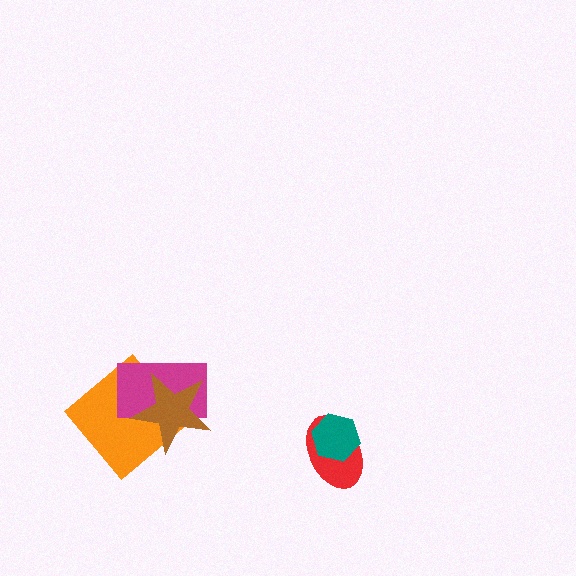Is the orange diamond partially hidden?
Yes, it is partially covered by another shape.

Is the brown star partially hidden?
No, no other shape covers it.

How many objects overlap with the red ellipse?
1 object overlaps with the red ellipse.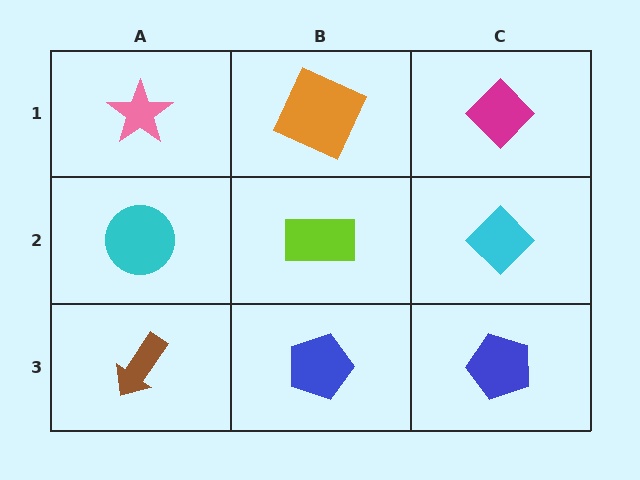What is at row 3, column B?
A blue pentagon.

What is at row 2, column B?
A lime rectangle.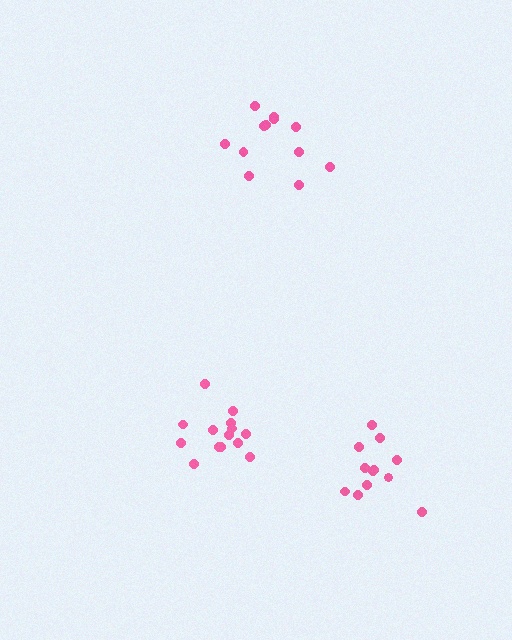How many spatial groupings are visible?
There are 3 spatial groupings.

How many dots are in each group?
Group 1: 12 dots, Group 2: 14 dots, Group 3: 12 dots (38 total).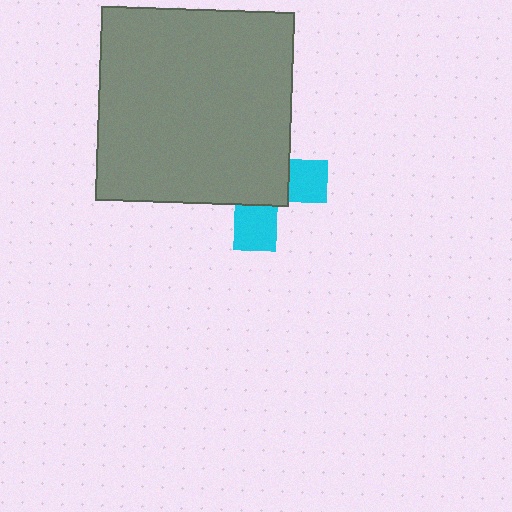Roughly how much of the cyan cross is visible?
A small part of it is visible (roughly 35%).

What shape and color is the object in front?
The object in front is a gray square.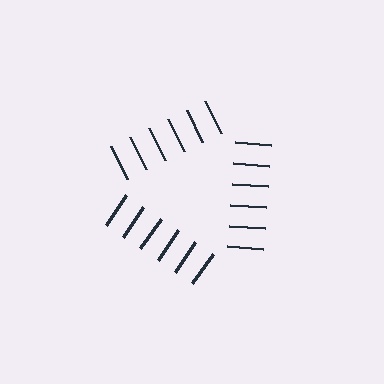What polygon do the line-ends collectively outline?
An illusory triangle — the line segments terminate on its edges but no continuous stroke is drawn.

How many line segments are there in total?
18 — 6 along each of the 3 edges.